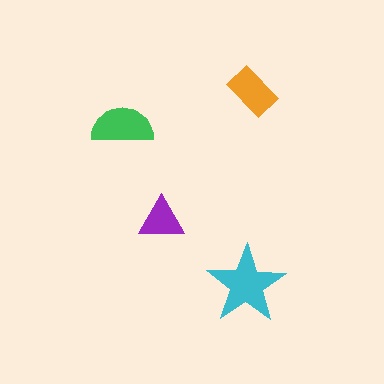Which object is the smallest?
The purple triangle.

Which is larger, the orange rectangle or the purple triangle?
The orange rectangle.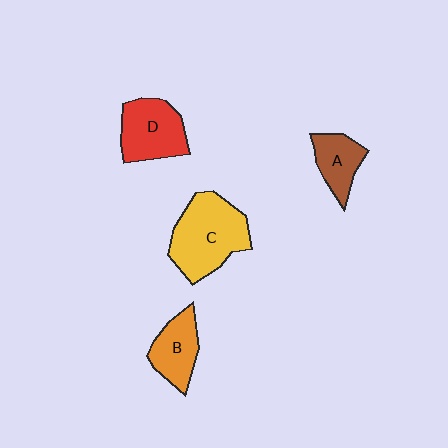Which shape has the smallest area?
Shape A (brown).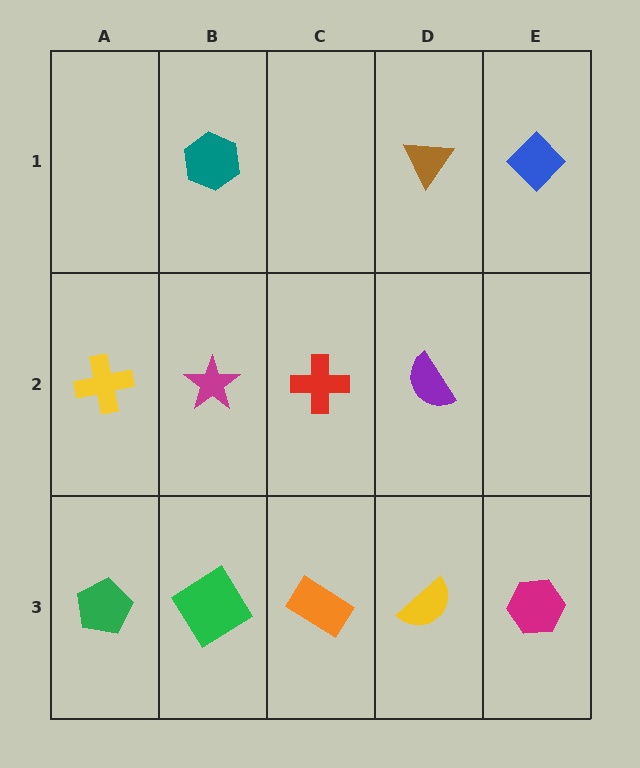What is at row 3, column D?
A yellow semicircle.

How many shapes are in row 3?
5 shapes.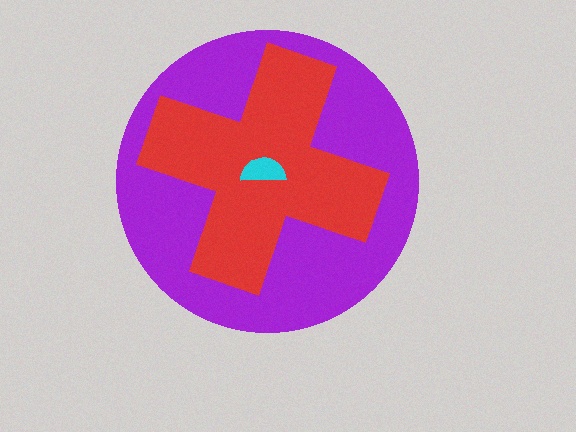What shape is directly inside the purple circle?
The red cross.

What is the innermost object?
The cyan semicircle.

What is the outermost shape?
The purple circle.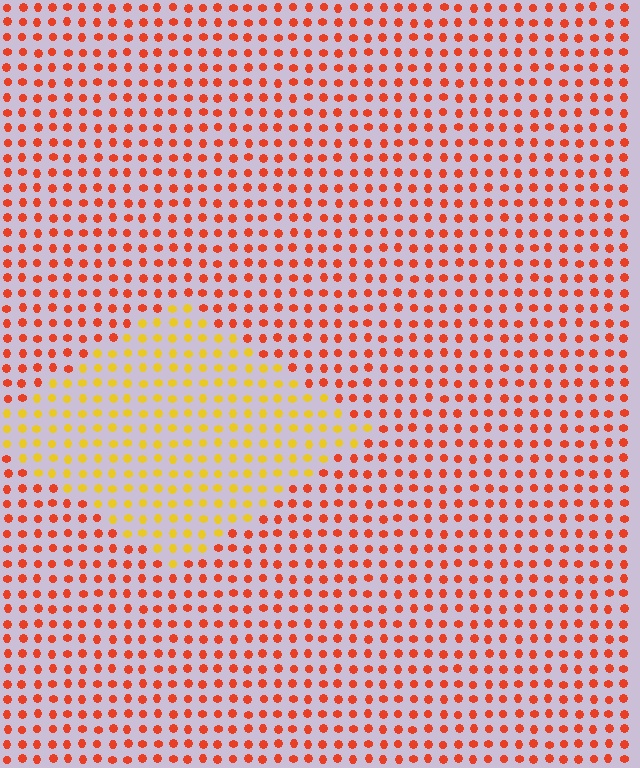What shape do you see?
I see a diamond.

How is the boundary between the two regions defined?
The boundary is defined purely by a slight shift in hue (about 42 degrees). Spacing, size, and orientation are identical on both sides.